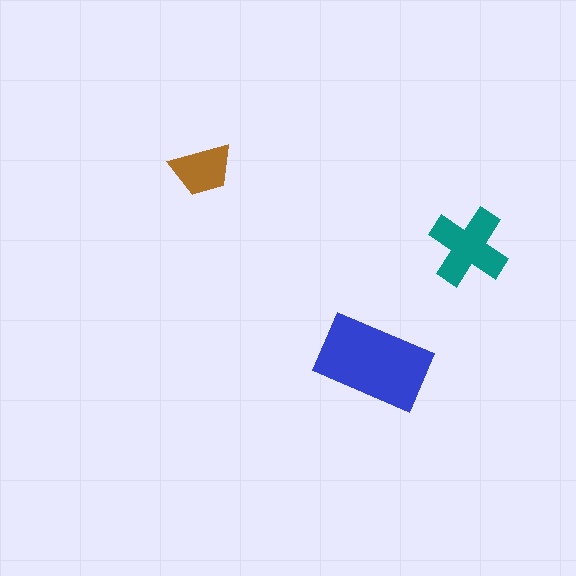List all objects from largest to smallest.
The blue rectangle, the teal cross, the brown trapezoid.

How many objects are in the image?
There are 3 objects in the image.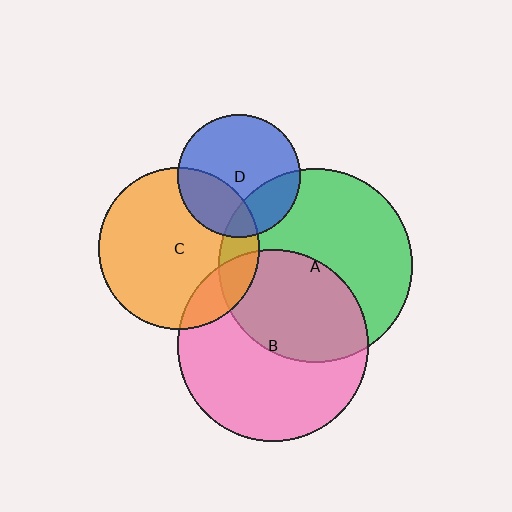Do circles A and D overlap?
Yes.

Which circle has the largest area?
Circle A (green).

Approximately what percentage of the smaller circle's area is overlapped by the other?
Approximately 25%.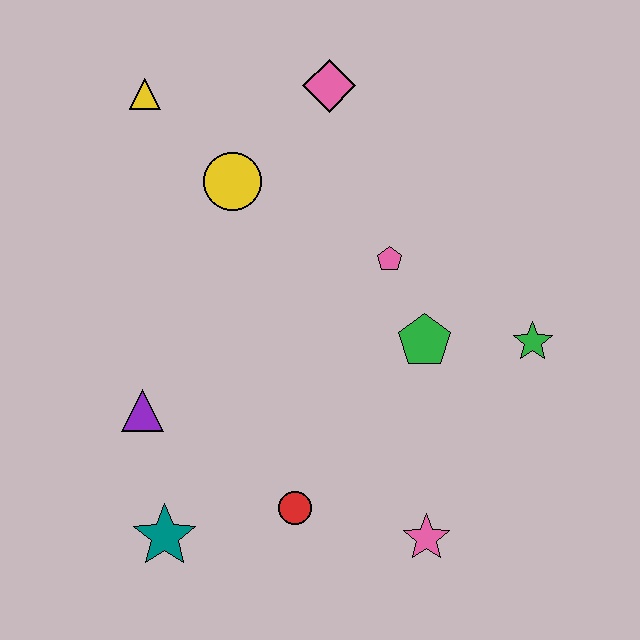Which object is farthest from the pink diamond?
The teal star is farthest from the pink diamond.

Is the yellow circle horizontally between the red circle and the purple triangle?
Yes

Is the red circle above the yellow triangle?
No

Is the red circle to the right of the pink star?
No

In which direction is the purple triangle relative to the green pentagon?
The purple triangle is to the left of the green pentagon.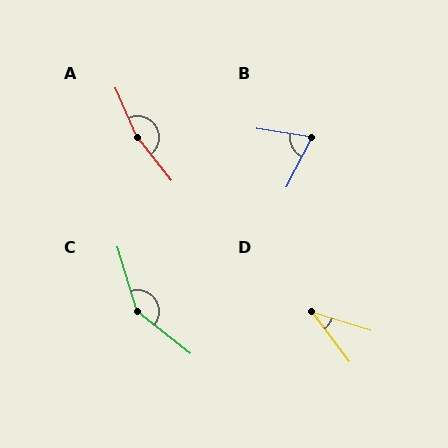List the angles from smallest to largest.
D (35°), B (71°), C (145°), A (165°).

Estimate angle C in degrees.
Approximately 145 degrees.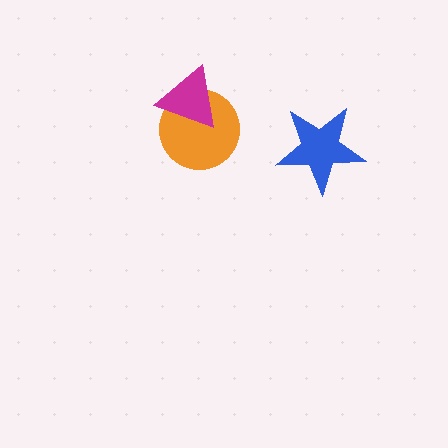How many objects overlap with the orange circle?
1 object overlaps with the orange circle.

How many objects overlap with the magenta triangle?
1 object overlaps with the magenta triangle.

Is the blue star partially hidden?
No, no other shape covers it.